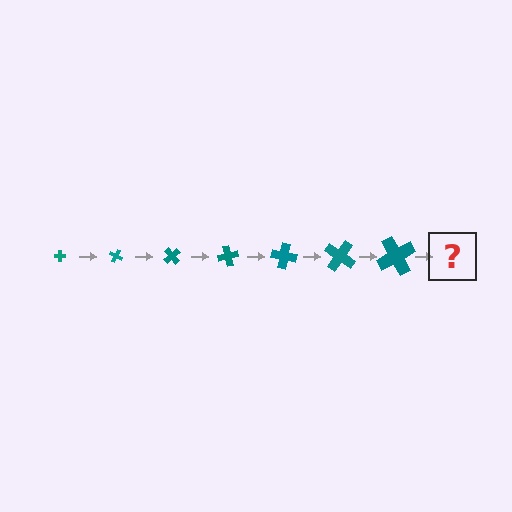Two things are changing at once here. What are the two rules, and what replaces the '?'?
The two rules are that the cross grows larger each step and it rotates 25 degrees each step. The '?' should be a cross, larger than the previous one and rotated 175 degrees from the start.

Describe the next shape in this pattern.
It should be a cross, larger than the previous one and rotated 175 degrees from the start.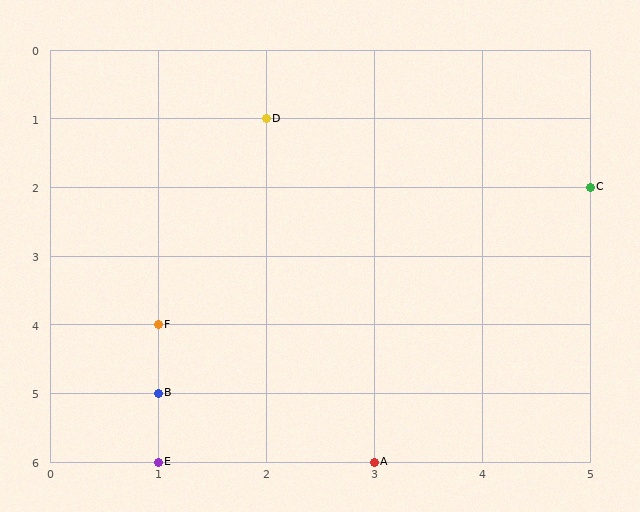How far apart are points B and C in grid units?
Points B and C are 4 columns and 3 rows apart (about 5.0 grid units diagonally).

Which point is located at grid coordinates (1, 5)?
Point B is at (1, 5).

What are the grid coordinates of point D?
Point D is at grid coordinates (2, 1).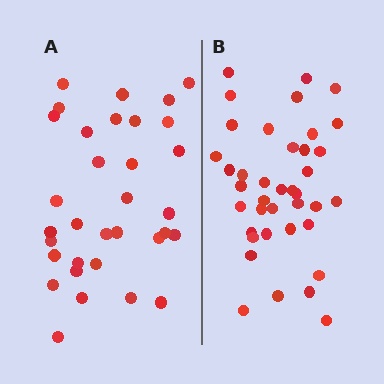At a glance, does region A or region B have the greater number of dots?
Region B (the right region) has more dots.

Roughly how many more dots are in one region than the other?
Region B has about 6 more dots than region A.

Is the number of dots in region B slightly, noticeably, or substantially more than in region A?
Region B has only slightly more — the two regions are fairly close. The ratio is roughly 1.2 to 1.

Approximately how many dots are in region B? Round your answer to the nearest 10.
About 40 dots. (The exact count is 39, which rounds to 40.)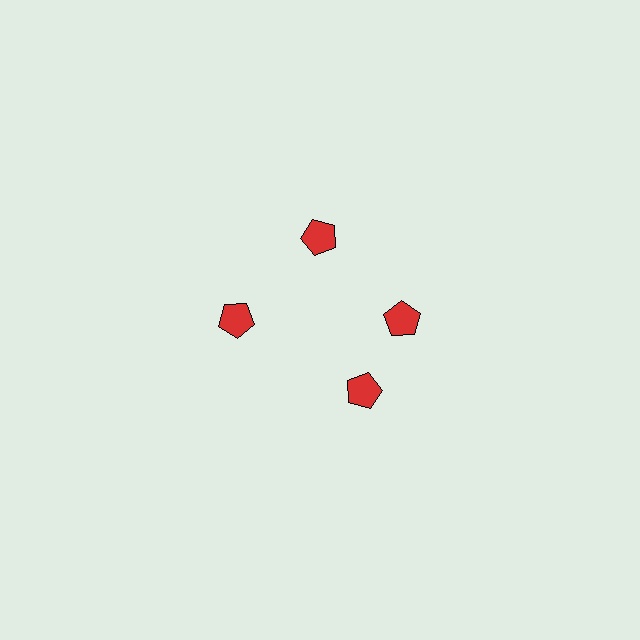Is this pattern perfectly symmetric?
No. The 4 red pentagons are arranged in a ring, but one element near the 6 o'clock position is rotated out of alignment along the ring, breaking the 4-fold rotational symmetry.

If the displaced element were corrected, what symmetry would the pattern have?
It would have 4-fold rotational symmetry — the pattern would map onto itself every 90 degrees.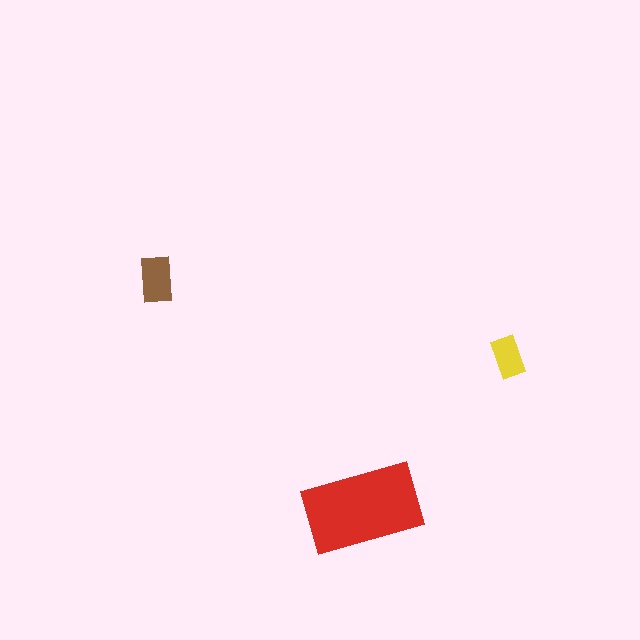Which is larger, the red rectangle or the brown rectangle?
The red one.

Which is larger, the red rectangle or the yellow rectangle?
The red one.